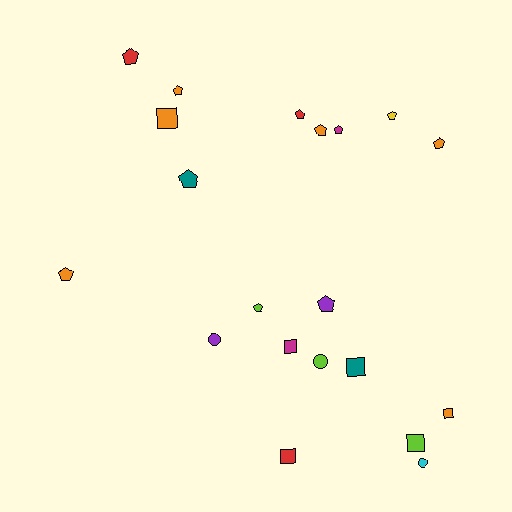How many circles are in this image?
There are 3 circles.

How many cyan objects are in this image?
There is 1 cyan object.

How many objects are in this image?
There are 20 objects.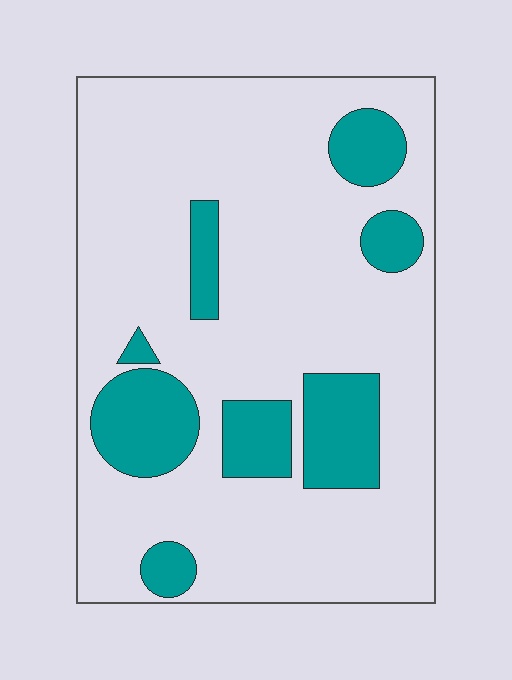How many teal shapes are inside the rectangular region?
8.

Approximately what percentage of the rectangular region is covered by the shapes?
Approximately 20%.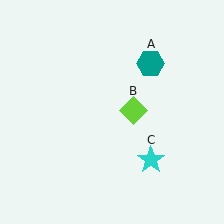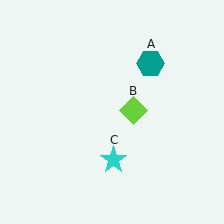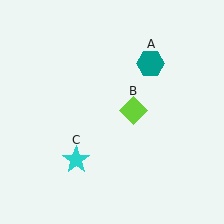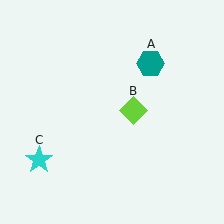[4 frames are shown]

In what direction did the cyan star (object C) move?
The cyan star (object C) moved left.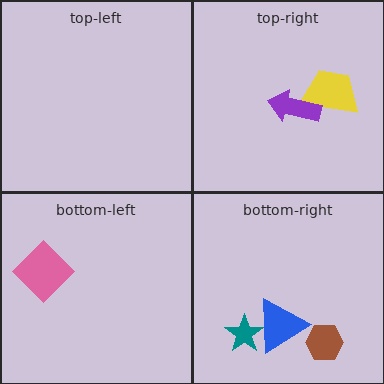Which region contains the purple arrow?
The top-right region.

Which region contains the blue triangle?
The bottom-right region.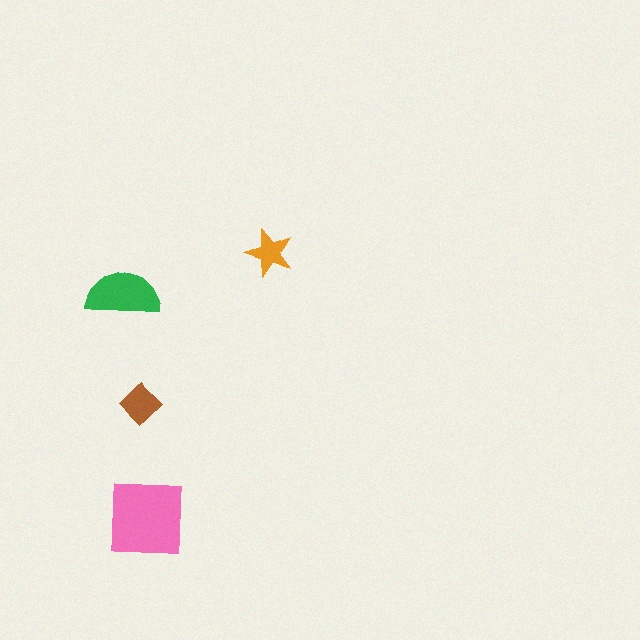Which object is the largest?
The pink square.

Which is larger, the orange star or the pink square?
The pink square.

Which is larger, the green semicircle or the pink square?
The pink square.